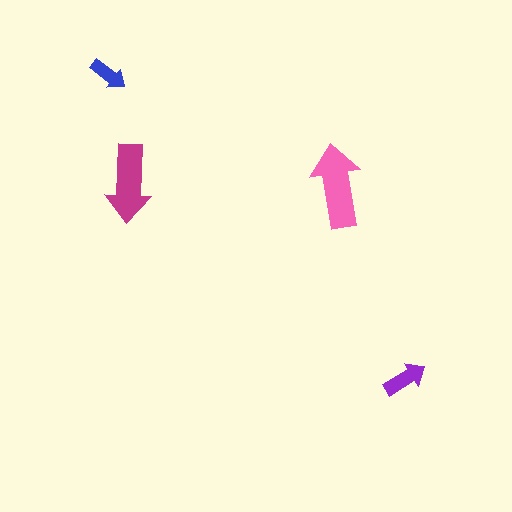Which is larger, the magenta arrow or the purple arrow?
The magenta one.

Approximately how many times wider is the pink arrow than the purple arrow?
About 2 times wider.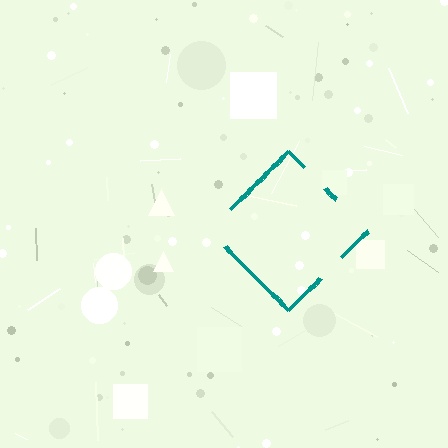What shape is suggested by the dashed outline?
The dashed outline suggests a diamond.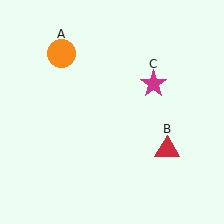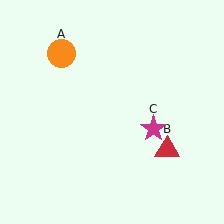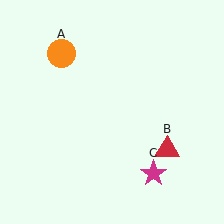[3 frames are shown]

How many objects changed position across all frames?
1 object changed position: magenta star (object C).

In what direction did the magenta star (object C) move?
The magenta star (object C) moved down.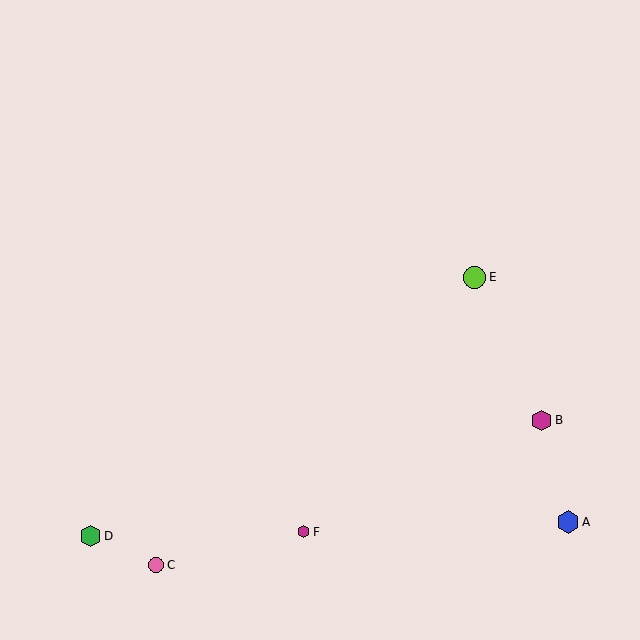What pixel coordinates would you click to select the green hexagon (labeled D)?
Click at (91, 536) to select the green hexagon D.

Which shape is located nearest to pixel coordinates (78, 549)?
The green hexagon (labeled D) at (91, 536) is nearest to that location.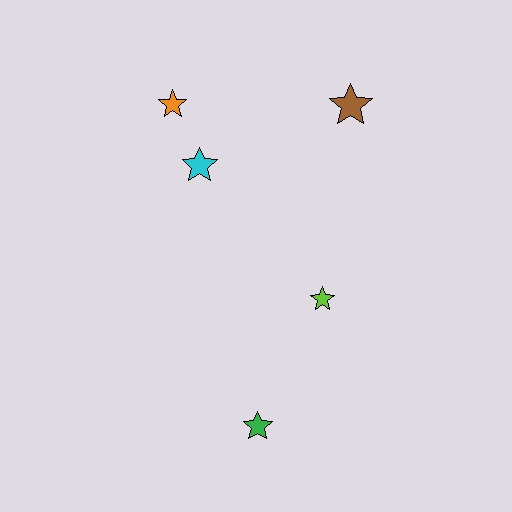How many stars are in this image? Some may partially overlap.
There are 5 stars.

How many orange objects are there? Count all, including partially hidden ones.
There is 1 orange object.